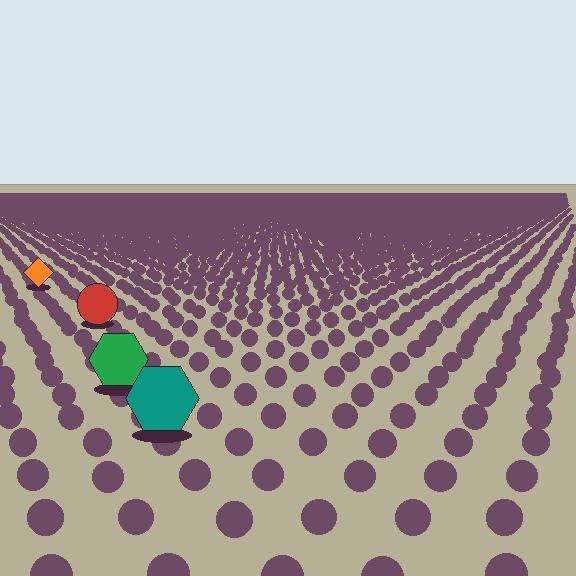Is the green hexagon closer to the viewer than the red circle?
Yes. The green hexagon is closer — you can tell from the texture gradient: the ground texture is coarser near it.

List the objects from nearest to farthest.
From nearest to farthest: the teal hexagon, the green hexagon, the red circle, the orange diamond.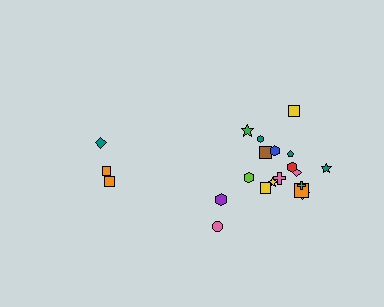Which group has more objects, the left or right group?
The right group.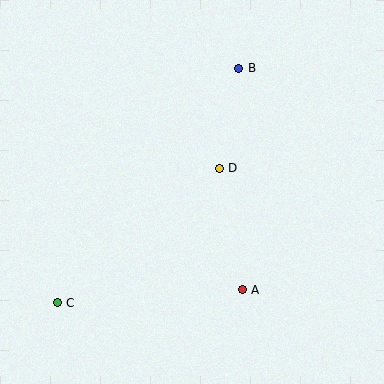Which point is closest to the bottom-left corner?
Point C is closest to the bottom-left corner.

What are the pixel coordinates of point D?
Point D is at (219, 168).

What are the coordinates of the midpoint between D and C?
The midpoint between D and C is at (138, 236).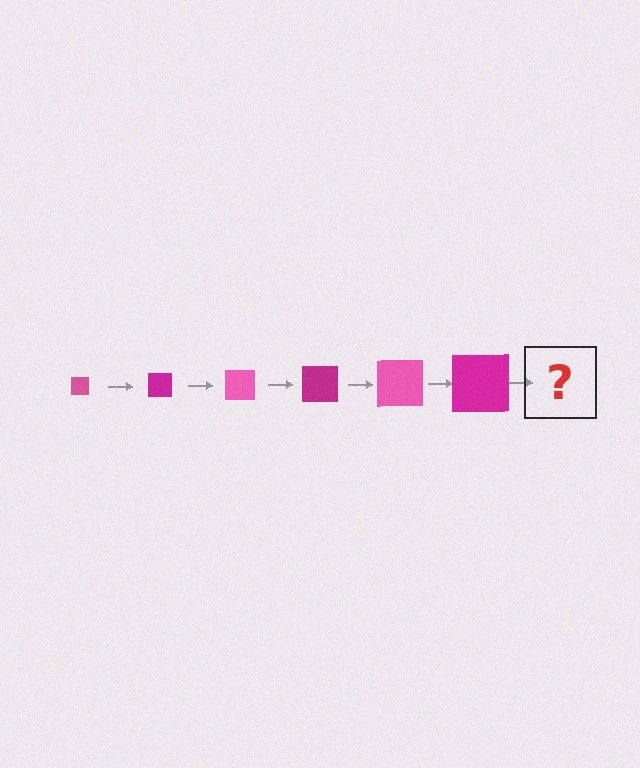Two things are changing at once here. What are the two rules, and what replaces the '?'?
The two rules are that the square grows larger each step and the color cycles through pink and magenta. The '?' should be a pink square, larger than the previous one.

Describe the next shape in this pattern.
It should be a pink square, larger than the previous one.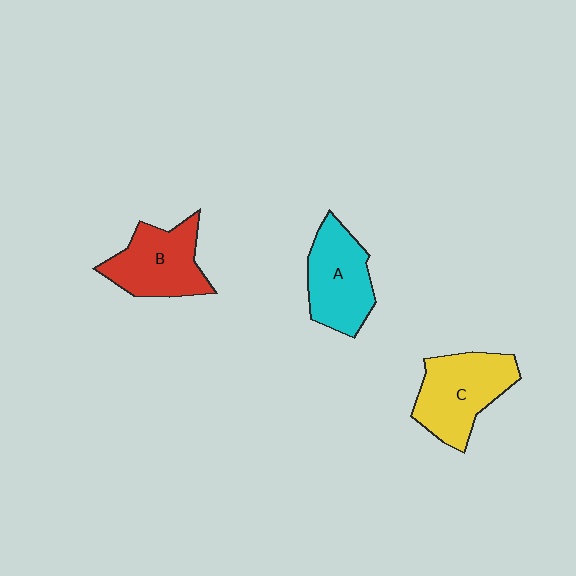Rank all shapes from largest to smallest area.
From largest to smallest: C (yellow), B (red), A (cyan).